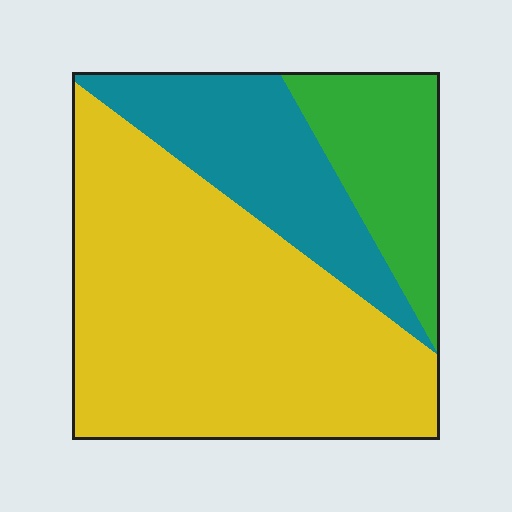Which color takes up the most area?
Yellow, at roughly 60%.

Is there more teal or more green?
Teal.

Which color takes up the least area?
Green, at roughly 15%.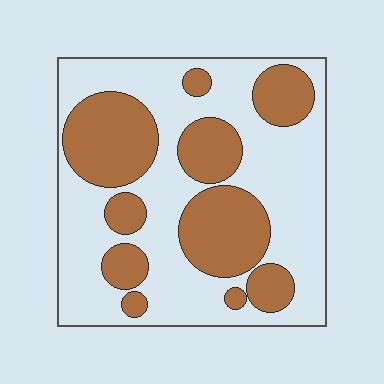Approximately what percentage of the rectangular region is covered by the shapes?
Approximately 40%.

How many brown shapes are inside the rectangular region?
10.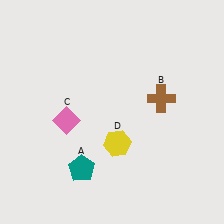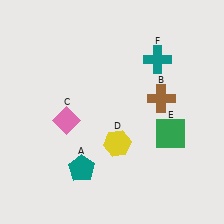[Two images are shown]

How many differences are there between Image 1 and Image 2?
There are 2 differences between the two images.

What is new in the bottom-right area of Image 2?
A green square (E) was added in the bottom-right area of Image 2.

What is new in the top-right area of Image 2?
A teal cross (F) was added in the top-right area of Image 2.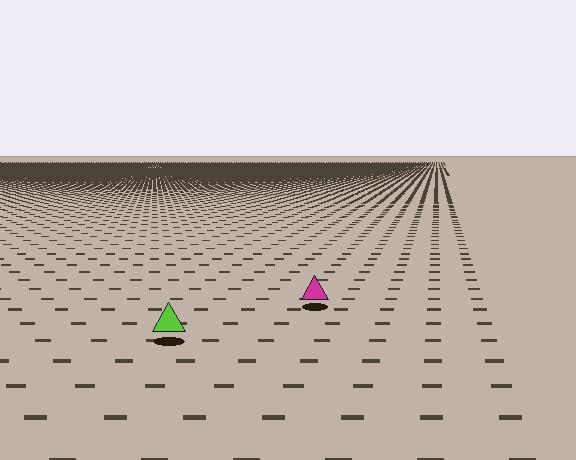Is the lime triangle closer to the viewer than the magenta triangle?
Yes. The lime triangle is closer — you can tell from the texture gradient: the ground texture is coarser near it.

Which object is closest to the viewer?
The lime triangle is closest. The texture marks near it are larger and more spread out.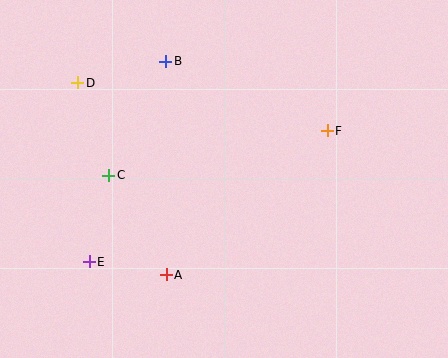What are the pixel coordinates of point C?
Point C is at (109, 175).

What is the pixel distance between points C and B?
The distance between C and B is 127 pixels.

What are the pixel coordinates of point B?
Point B is at (166, 61).